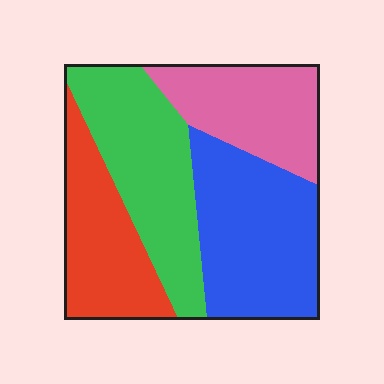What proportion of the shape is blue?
Blue covers about 30% of the shape.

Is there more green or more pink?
Green.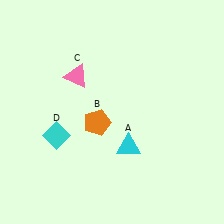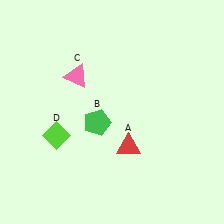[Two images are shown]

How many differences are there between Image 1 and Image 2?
There are 3 differences between the two images.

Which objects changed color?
A changed from cyan to red. B changed from orange to green. D changed from cyan to lime.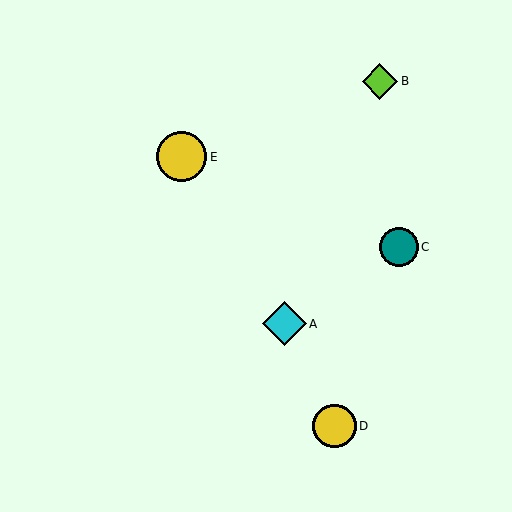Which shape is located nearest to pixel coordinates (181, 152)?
The yellow circle (labeled E) at (182, 157) is nearest to that location.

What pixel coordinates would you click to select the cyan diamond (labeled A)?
Click at (284, 324) to select the cyan diamond A.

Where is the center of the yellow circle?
The center of the yellow circle is at (182, 157).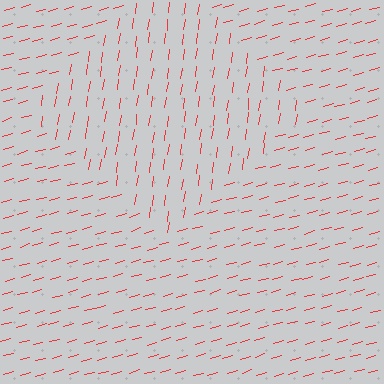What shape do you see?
I see a diamond.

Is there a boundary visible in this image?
Yes, there is a texture boundary formed by a change in line orientation.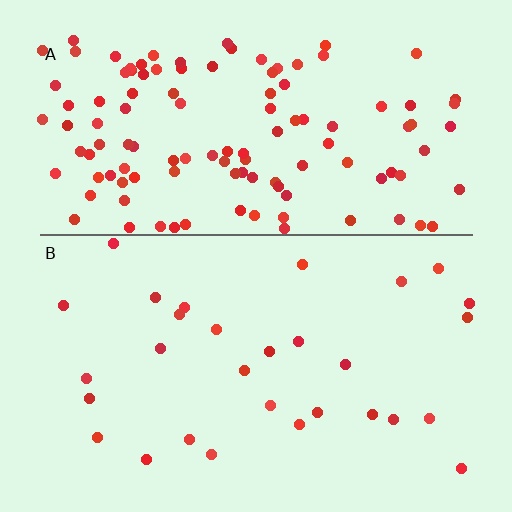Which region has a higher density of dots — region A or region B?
A (the top).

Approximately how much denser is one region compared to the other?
Approximately 4.0× — region A over region B.